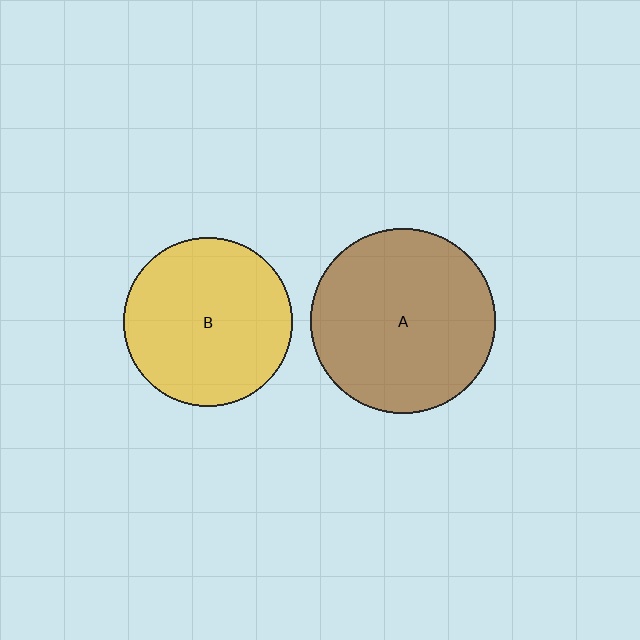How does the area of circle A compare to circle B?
Approximately 1.2 times.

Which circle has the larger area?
Circle A (brown).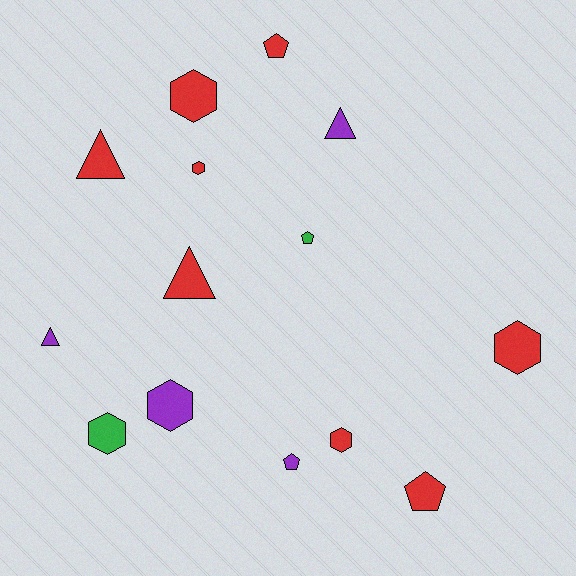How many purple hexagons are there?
There is 1 purple hexagon.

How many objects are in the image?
There are 14 objects.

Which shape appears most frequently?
Hexagon, with 6 objects.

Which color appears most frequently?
Red, with 8 objects.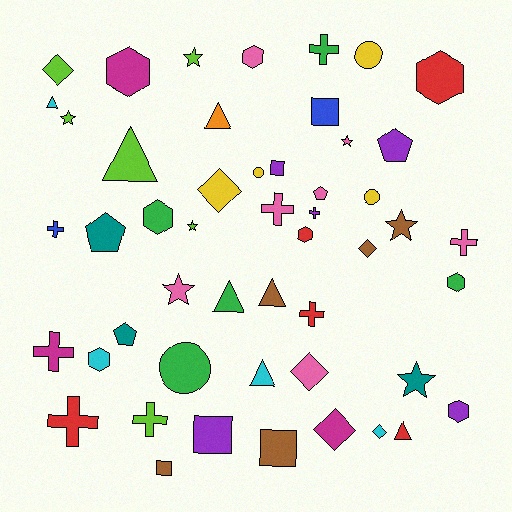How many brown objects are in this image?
There are 5 brown objects.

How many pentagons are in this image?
There are 4 pentagons.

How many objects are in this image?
There are 50 objects.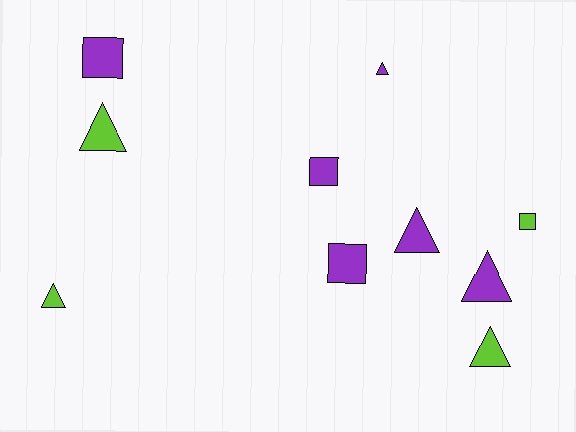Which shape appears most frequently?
Triangle, with 6 objects.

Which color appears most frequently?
Purple, with 6 objects.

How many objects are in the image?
There are 10 objects.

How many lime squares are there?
There is 1 lime square.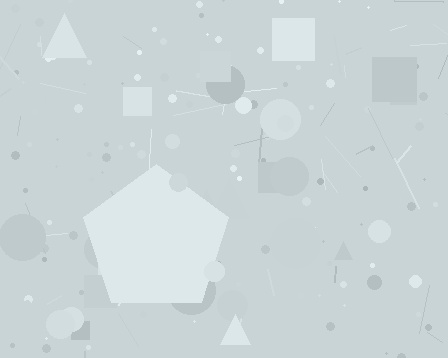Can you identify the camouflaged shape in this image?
The camouflaged shape is a pentagon.